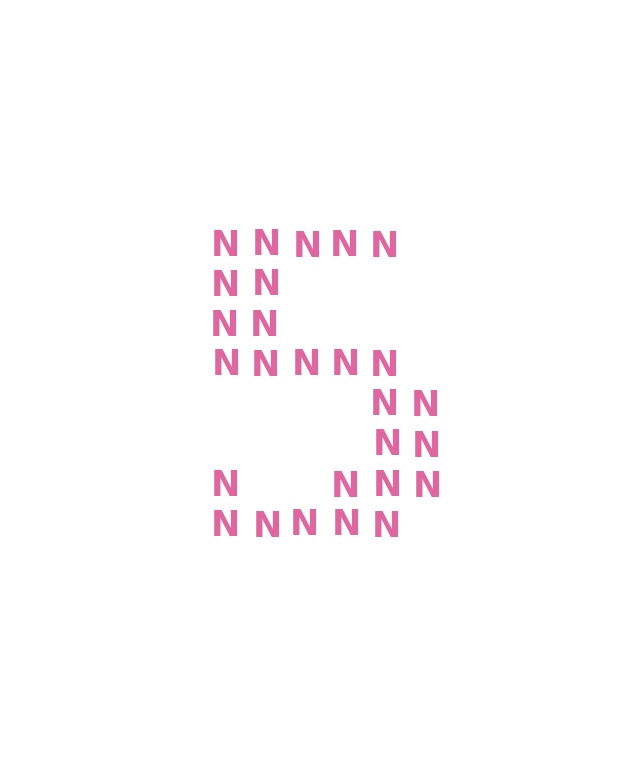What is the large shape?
The large shape is the digit 5.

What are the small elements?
The small elements are letter N's.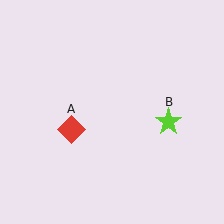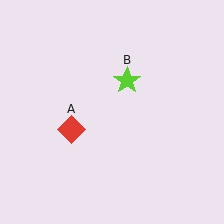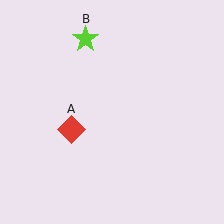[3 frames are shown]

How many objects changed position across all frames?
1 object changed position: lime star (object B).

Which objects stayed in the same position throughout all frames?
Red diamond (object A) remained stationary.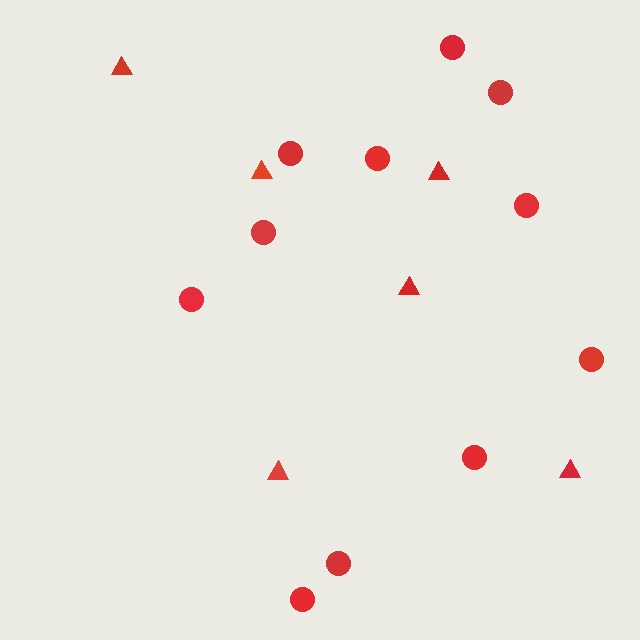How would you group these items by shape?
There are 2 groups: one group of circles (11) and one group of triangles (6).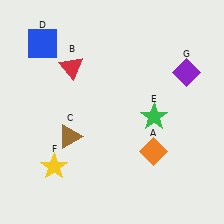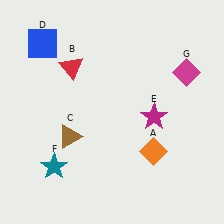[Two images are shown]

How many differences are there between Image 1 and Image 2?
There are 3 differences between the two images.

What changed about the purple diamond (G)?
In Image 1, G is purple. In Image 2, it changed to magenta.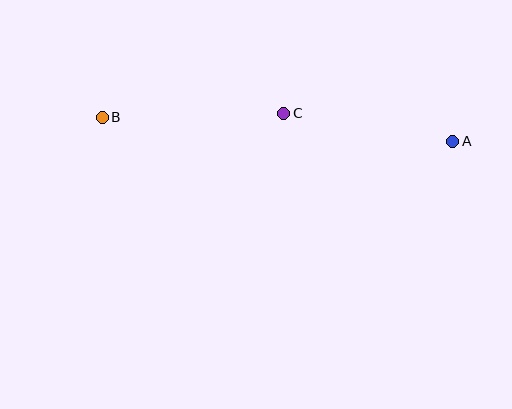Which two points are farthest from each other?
Points A and B are farthest from each other.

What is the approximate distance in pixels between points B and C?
The distance between B and C is approximately 181 pixels.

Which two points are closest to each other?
Points A and C are closest to each other.